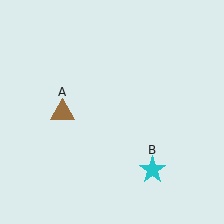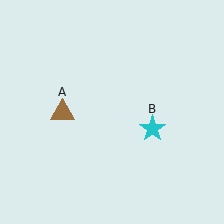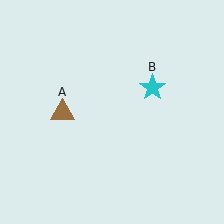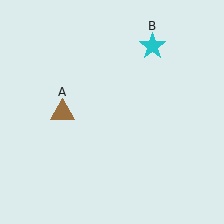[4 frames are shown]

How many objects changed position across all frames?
1 object changed position: cyan star (object B).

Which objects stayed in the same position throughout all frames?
Brown triangle (object A) remained stationary.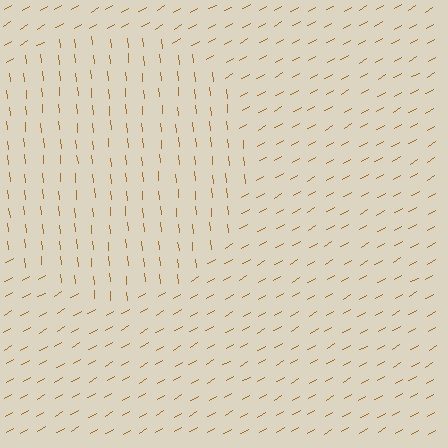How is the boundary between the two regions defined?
The boundary is defined purely by a change in line orientation (approximately 66 degrees difference). All lines are the same color and thickness.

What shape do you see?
I see a circle.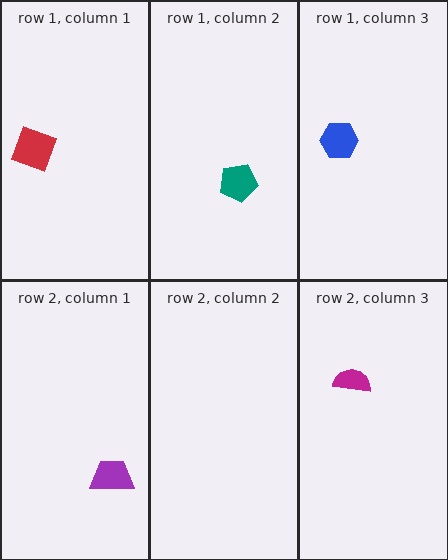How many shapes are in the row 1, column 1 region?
1.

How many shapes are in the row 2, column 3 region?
1.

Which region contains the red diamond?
The row 1, column 1 region.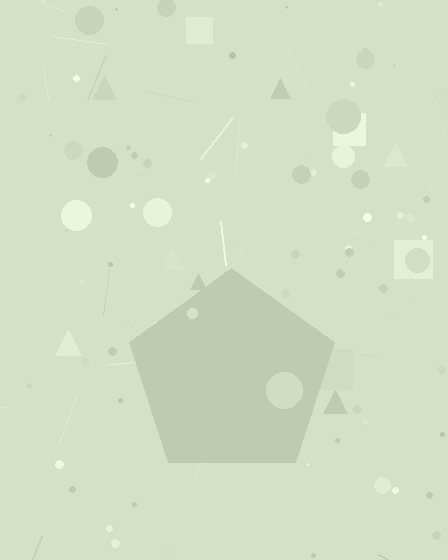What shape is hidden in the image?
A pentagon is hidden in the image.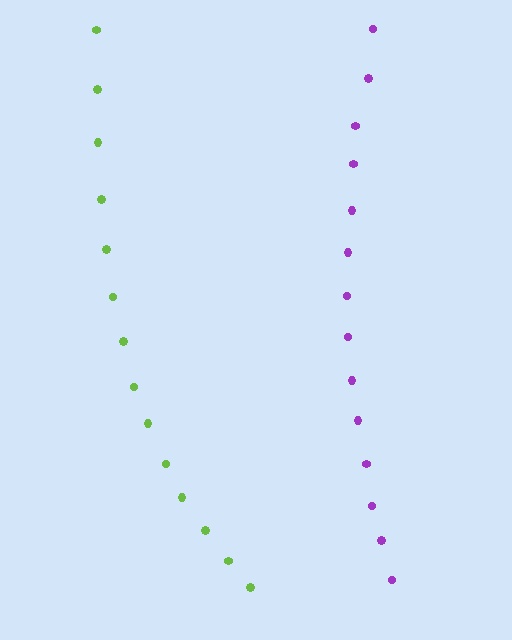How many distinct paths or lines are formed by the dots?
There are 2 distinct paths.